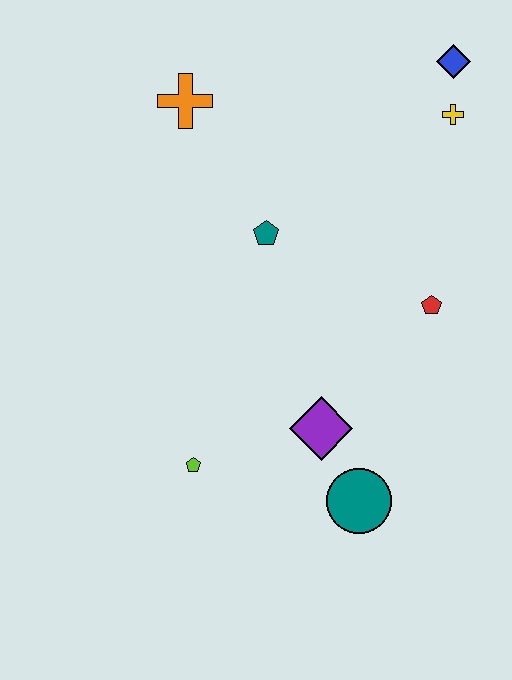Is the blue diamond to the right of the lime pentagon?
Yes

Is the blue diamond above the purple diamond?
Yes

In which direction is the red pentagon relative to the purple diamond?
The red pentagon is above the purple diamond.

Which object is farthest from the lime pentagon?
The blue diamond is farthest from the lime pentagon.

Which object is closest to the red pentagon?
The purple diamond is closest to the red pentagon.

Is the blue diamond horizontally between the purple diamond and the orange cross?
No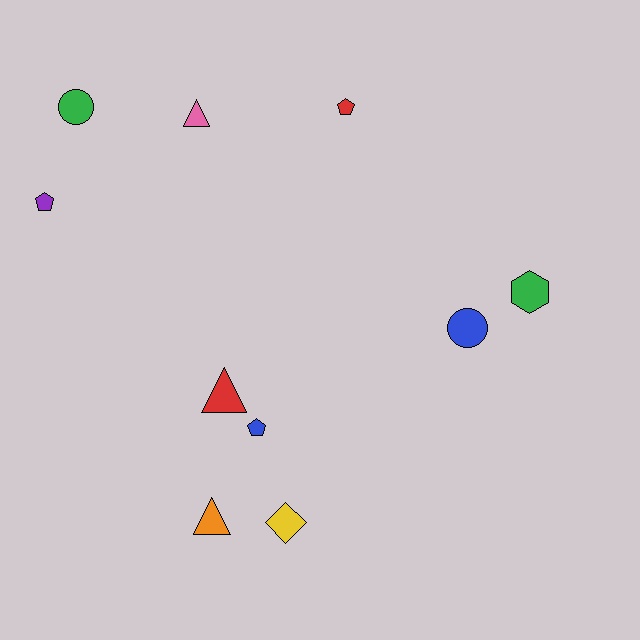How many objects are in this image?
There are 10 objects.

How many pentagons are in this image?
There are 3 pentagons.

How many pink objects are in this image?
There is 1 pink object.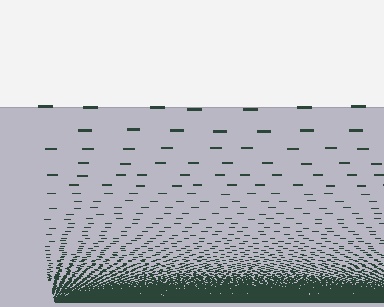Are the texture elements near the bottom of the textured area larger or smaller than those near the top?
Smaller. The gradient is inverted — elements near the bottom are smaller and denser.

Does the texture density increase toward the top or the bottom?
Density increases toward the bottom.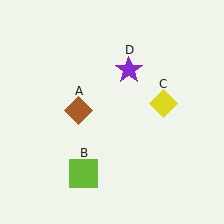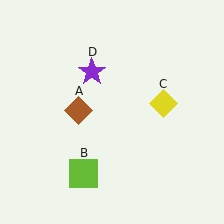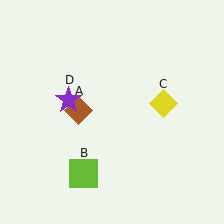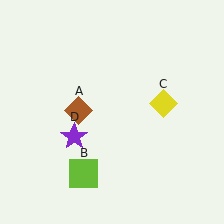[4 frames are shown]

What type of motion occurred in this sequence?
The purple star (object D) rotated counterclockwise around the center of the scene.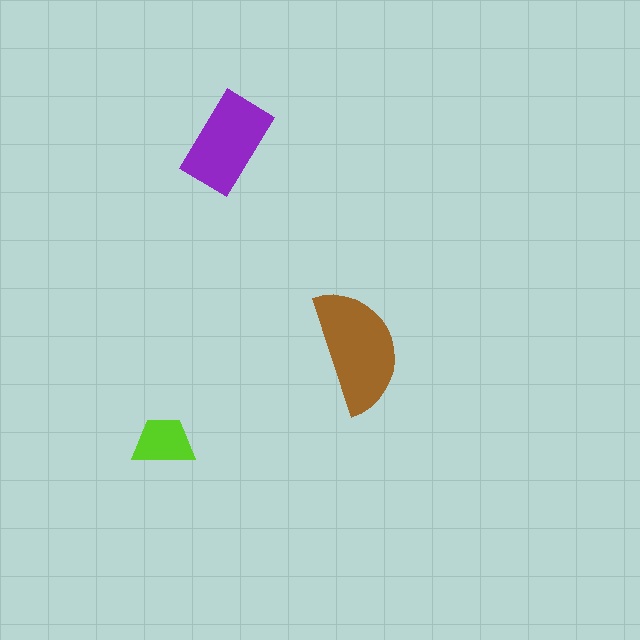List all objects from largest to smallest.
The brown semicircle, the purple rectangle, the lime trapezoid.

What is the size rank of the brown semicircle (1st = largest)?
1st.